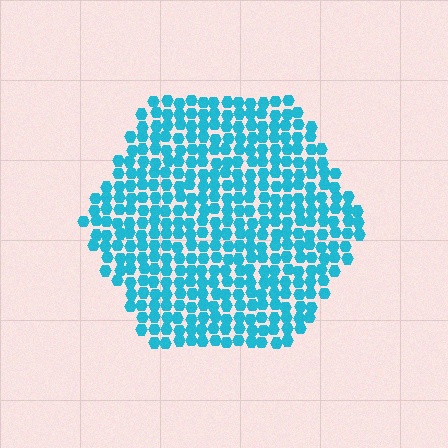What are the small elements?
The small elements are hexagons.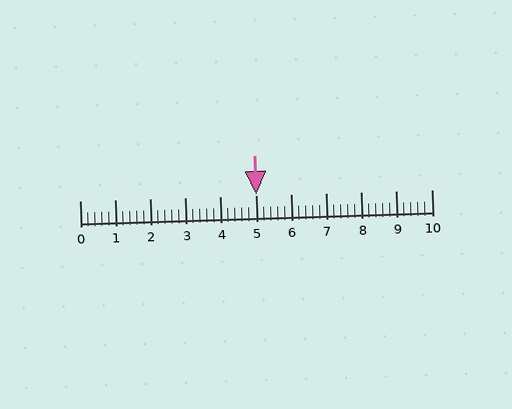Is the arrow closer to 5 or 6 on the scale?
The arrow is closer to 5.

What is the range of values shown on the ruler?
The ruler shows values from 0 to 10.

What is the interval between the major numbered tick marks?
The major tick marks are spaced 1 units apart.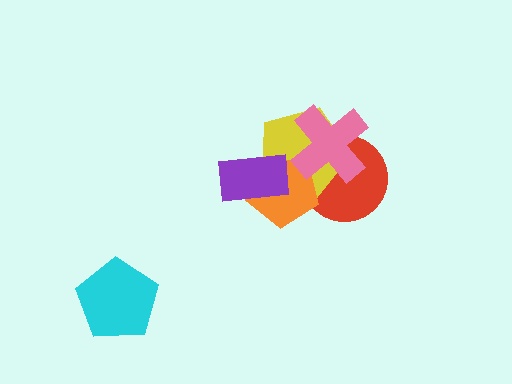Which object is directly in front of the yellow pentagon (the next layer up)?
The orange pentagon is directly in front of the yellow pentagon.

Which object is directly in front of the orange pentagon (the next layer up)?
The purple rectangle is directly in front of the orange pentagon.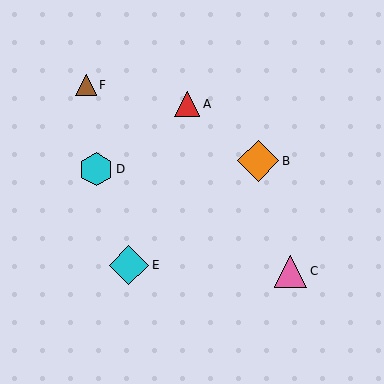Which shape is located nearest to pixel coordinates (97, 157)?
The cyan hexagon (labeled D) at (96, 169) is nearest to that location.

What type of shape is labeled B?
Shape B is an orange diamond.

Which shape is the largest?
The orange diamond (labeled B) is the largest.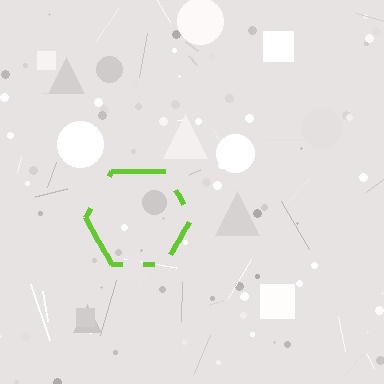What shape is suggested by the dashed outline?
The dashed outline suggests a hexagon.